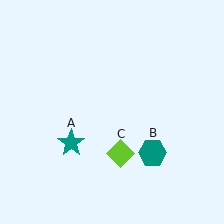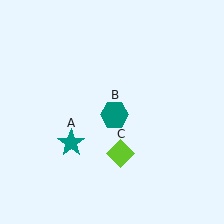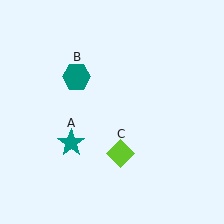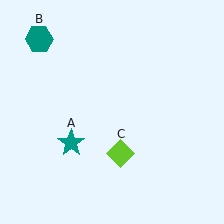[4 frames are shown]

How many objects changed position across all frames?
1 object changed position: teal hexagon (object B).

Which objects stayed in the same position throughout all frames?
Teal star (object A) and lime diamond (object C) remained stationary.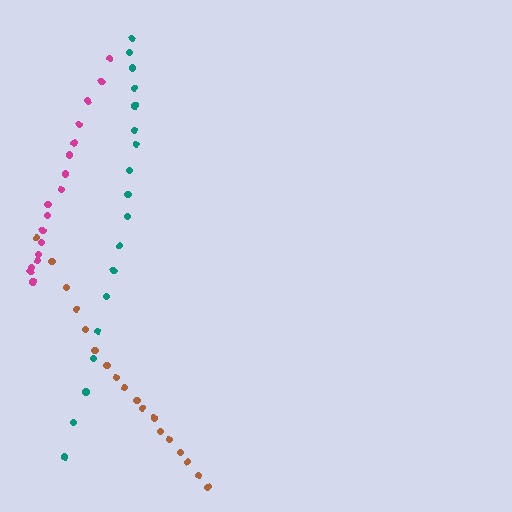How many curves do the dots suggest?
There are 3 distinct paths.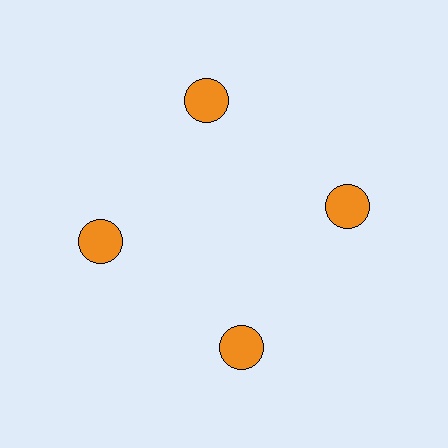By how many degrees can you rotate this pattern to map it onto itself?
The pattern maps onto itself every 90 degrees of rotation.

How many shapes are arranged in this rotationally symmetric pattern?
There are 4 shapes, arranged in 4 groups of 1.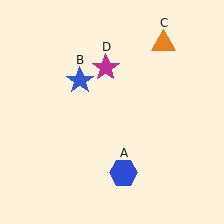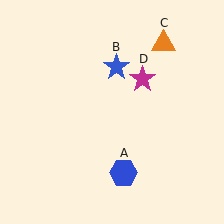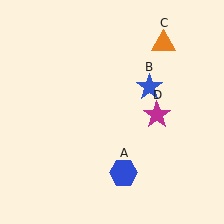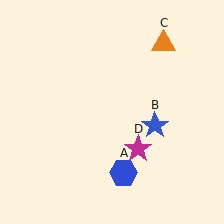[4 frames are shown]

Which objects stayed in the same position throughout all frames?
Blue hexagon (object A) and orange triangle (object C) remained stationary.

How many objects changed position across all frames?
2 objects changed position: blue star (object B), magenta star (object D).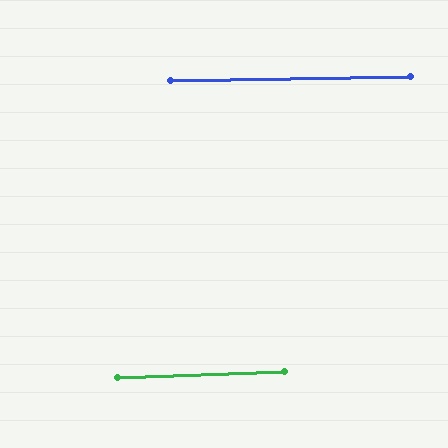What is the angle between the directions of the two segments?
Approximately 1 degree.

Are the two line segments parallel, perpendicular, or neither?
Parallel — their directions differ by only 0.8°.